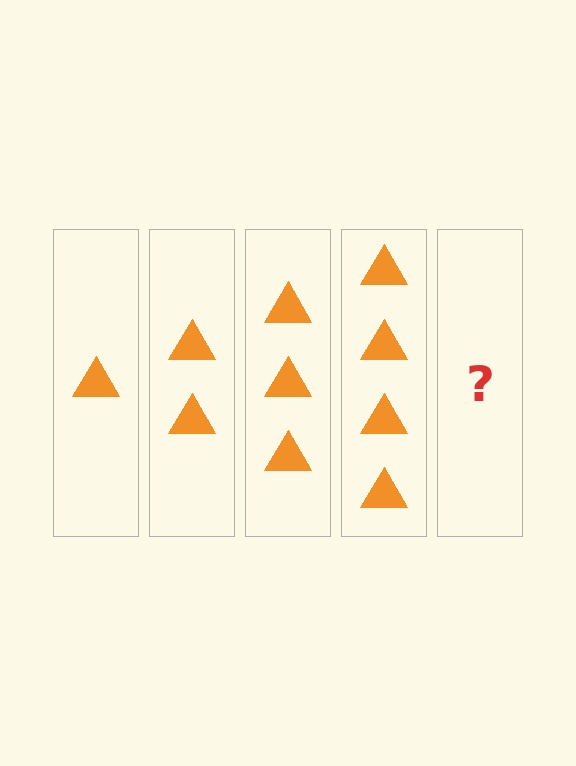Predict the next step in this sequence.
The next step is 5 triangles.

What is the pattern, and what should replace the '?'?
The pattern is that each step adds one more triangle. The '?' should be 5 triangles.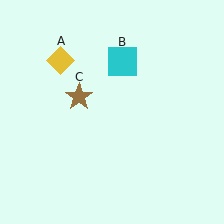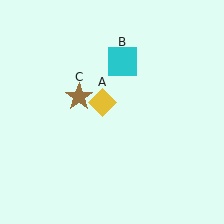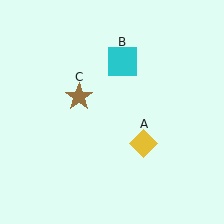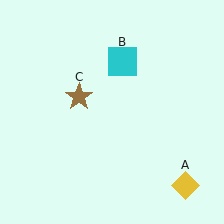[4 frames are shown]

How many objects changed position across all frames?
1 object changed position: yellow diamond (object A).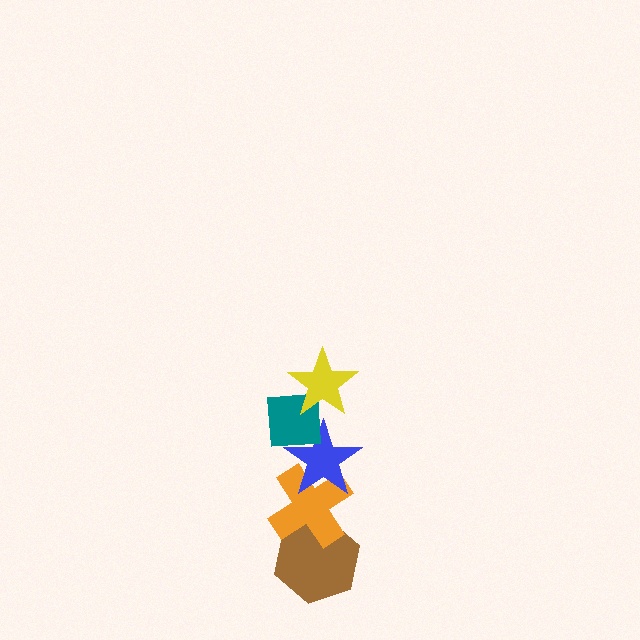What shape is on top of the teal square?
The yellow star is on top of the teal square.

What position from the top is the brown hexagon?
The brown hexagon is 5th from the top.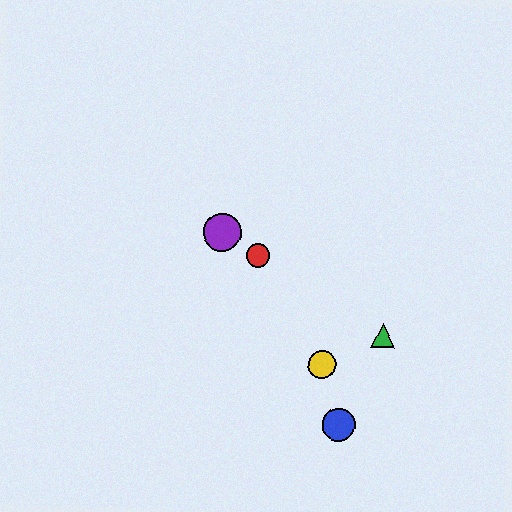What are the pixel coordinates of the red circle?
The red circle is at (258, 256).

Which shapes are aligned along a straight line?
The red circle, the green triangle, the purple circle are aligned along a straight line.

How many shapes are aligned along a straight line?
3 shapes (the red circle, the green triangle, the purple circle) are aligned along a straight line.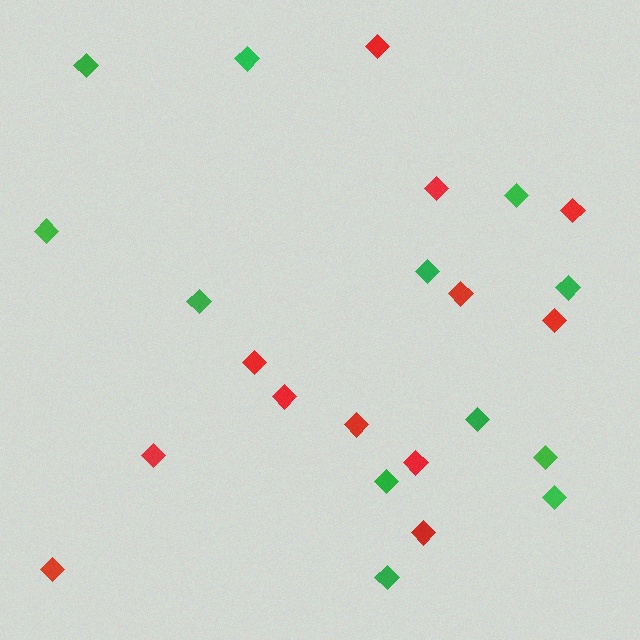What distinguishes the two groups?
There are 2 groups: one group of red diamonds (12) and one group of green diamonds (12).